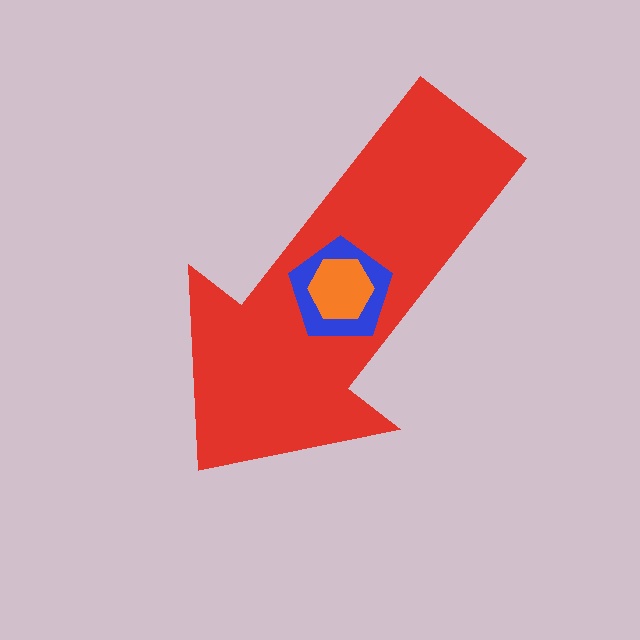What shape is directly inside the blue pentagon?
The orange hexagon.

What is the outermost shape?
The red arrow.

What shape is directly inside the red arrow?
The blue pentagon.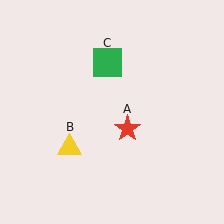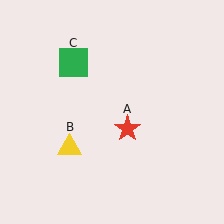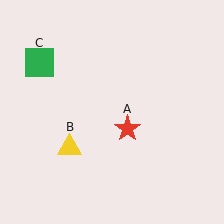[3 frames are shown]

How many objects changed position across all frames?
1 object changed position: green square (object C).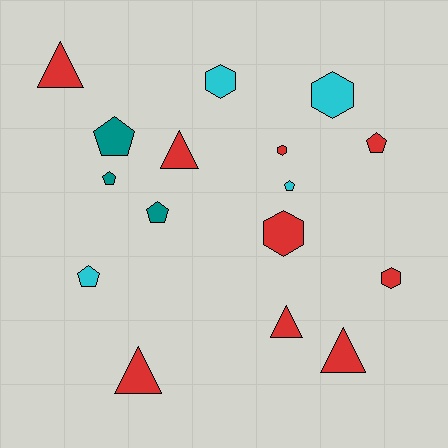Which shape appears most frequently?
Pentagon, with 6 objects.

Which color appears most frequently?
Red, with 9 objects.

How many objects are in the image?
There are 16 objects.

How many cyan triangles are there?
There are no cyan triangles.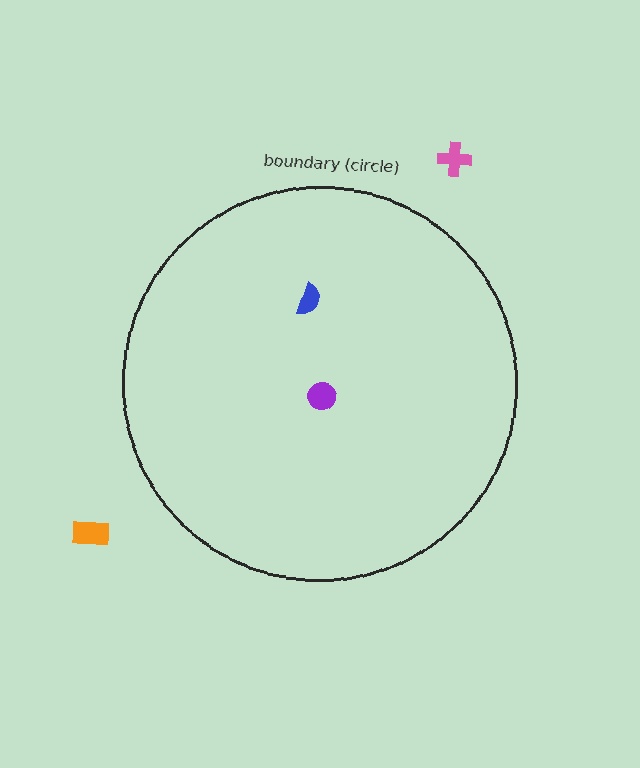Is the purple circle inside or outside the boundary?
Inside.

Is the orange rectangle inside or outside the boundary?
Outside.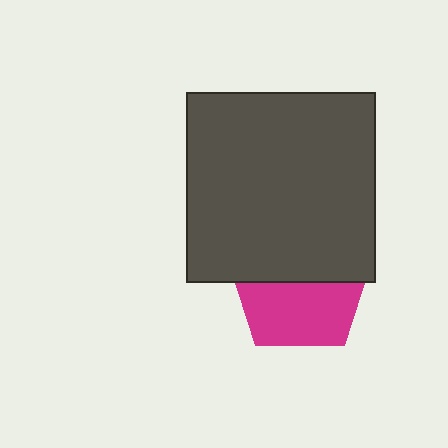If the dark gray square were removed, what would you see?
You would see the complete magenta pentagon.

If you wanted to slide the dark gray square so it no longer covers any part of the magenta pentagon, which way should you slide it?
Slide it up — that is the most direct way to separate the two shapes.